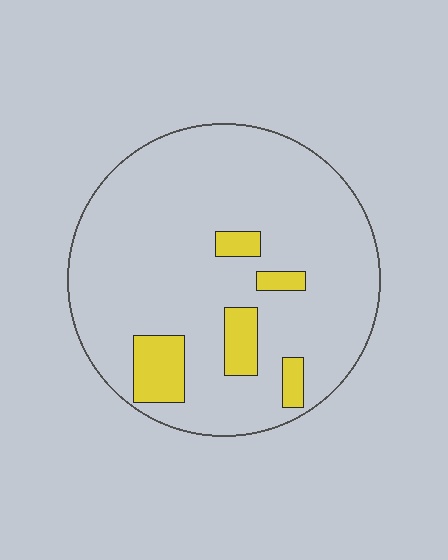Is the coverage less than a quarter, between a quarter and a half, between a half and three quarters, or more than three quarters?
Less than a quarter.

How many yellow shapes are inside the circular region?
5.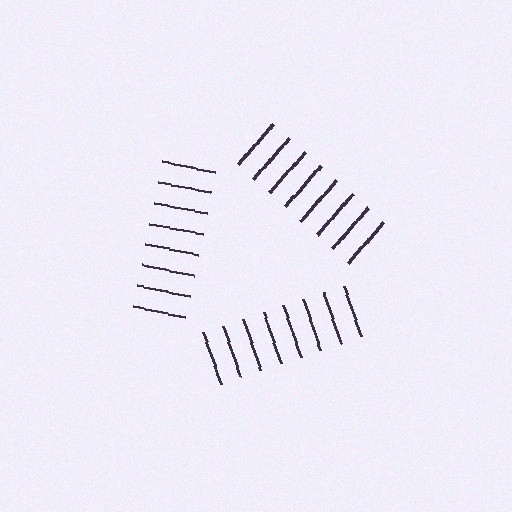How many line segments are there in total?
24 — 8 along each of the 3 edges.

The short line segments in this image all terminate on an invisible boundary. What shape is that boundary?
An illusory triangle — the line segments terminate on its edges but no continuous stroke is drawn.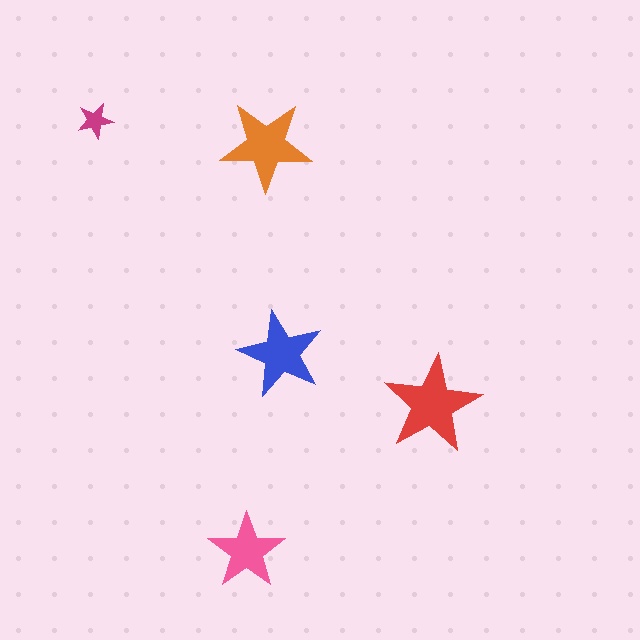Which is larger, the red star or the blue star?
The red one.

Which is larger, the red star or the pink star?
The red one.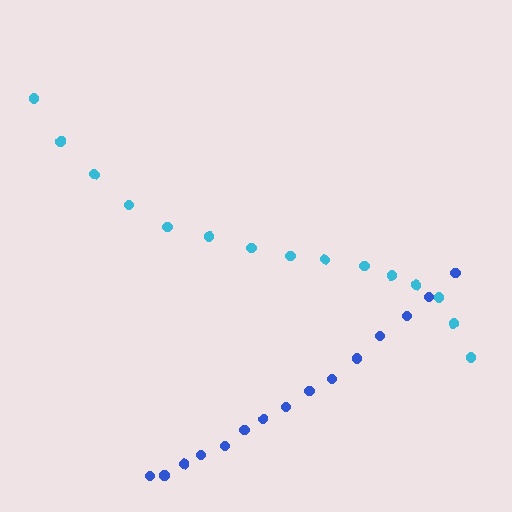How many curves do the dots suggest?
There are 2 distinct paths.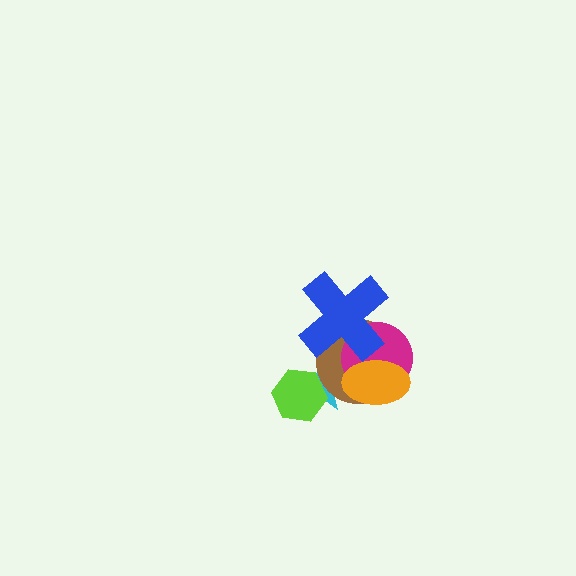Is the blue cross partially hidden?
No, no other shape covers it.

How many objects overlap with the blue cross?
2 objects overlap with the blue cross.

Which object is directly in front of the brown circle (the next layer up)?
The magenta circle is directly in front of the brown circle.